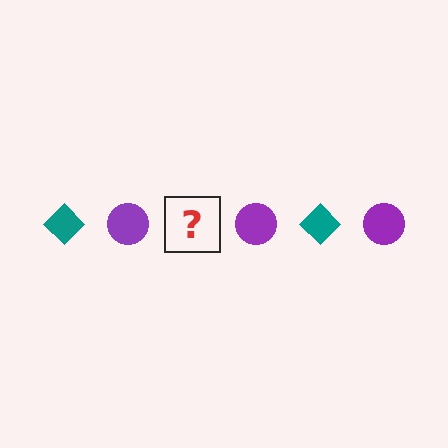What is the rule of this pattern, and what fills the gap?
The rule is that the pattern alternates between teal diamond and purple circle. The gap should be filled with a teal diamond.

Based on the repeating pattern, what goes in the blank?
The blank should be a teal diamond.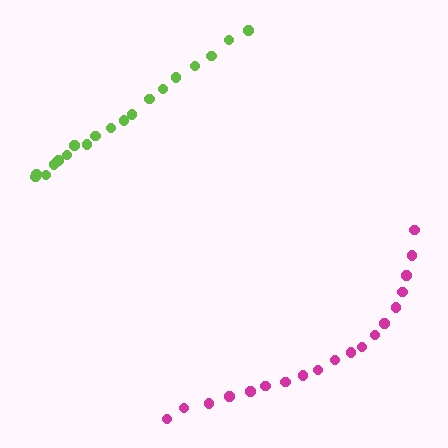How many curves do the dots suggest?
There are 2 distinct paths.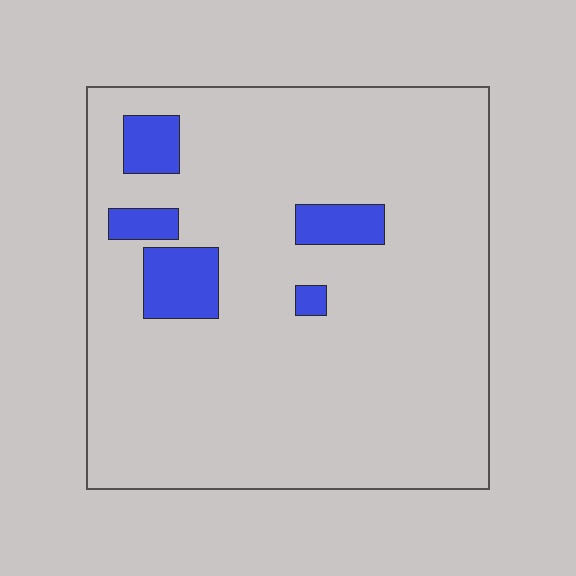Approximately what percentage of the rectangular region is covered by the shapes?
Approximately 10%.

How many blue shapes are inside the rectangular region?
5.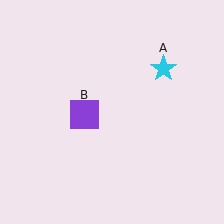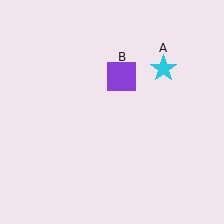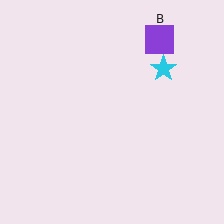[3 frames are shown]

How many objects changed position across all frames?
1 object changed position: purple square (object B).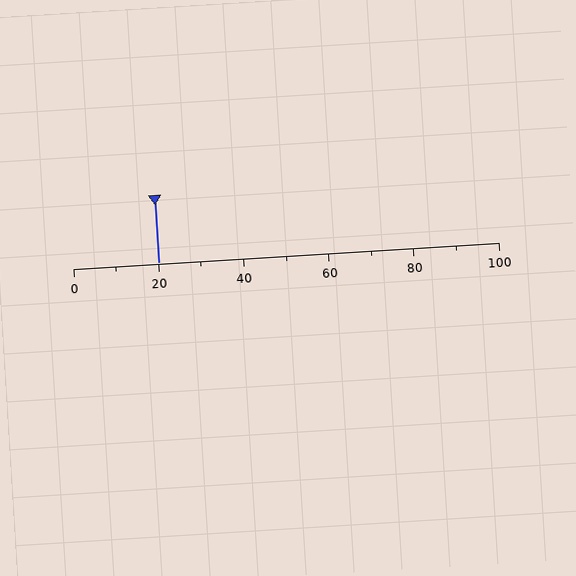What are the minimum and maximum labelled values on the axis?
The axis runs from 0 to 100.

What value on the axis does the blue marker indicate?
The marker indicates approximately 20.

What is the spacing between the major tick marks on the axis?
The major ticks are spaced 20 apart.